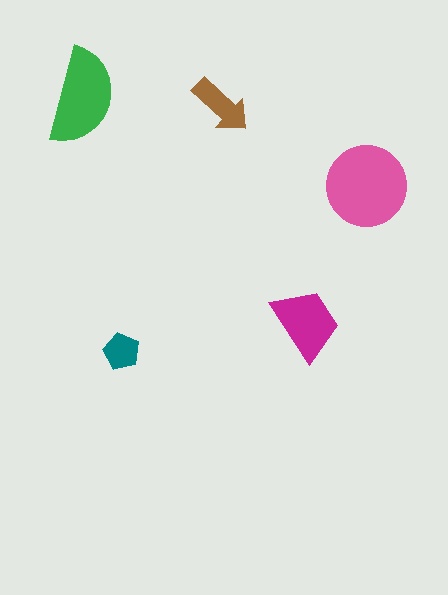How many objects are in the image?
There are 5 objects in the image.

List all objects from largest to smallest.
The pink circle, the green semicircle, the magenta trapezoid, the brown arrow, the teal pentagon.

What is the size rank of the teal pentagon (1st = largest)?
5th.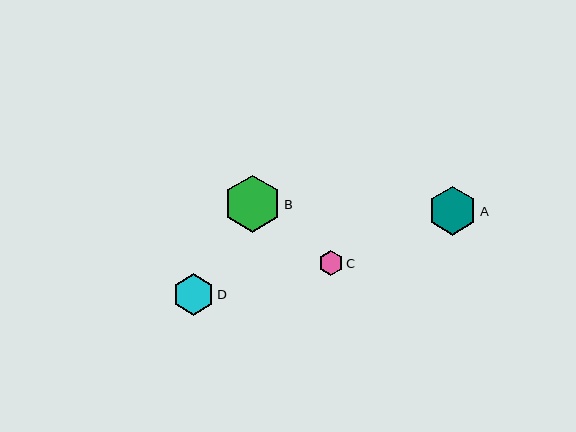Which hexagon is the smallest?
Hexagon C is the smallest with a size of approximately 25 pixels.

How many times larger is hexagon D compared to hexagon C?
Hexagon D is approximately 1.7 times the size of hexagon C.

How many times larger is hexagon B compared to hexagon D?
Hexagon B is approximately 1.4 times the size of hexagon D.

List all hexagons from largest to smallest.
From largest to smallest: B, A, D, C.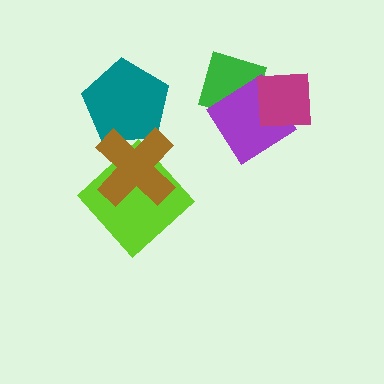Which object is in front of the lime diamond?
The brown cross is in front of the lime diamond.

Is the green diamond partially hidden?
Yes, it is partially covered by another shape.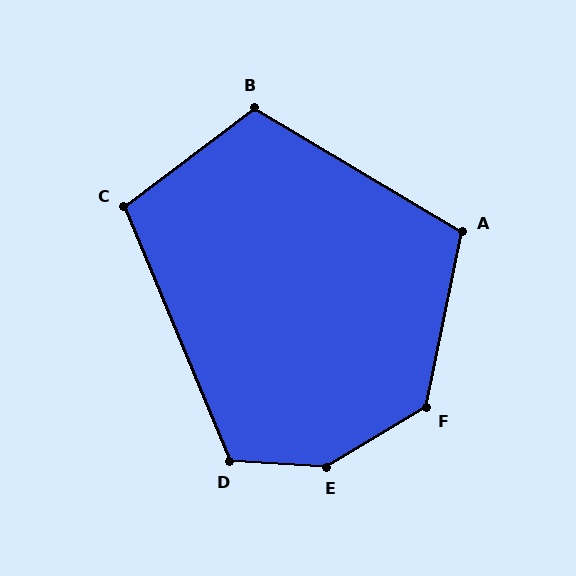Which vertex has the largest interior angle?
E, at approximately 146 degrees.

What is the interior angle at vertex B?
Approximately 112 degrees (obtuse).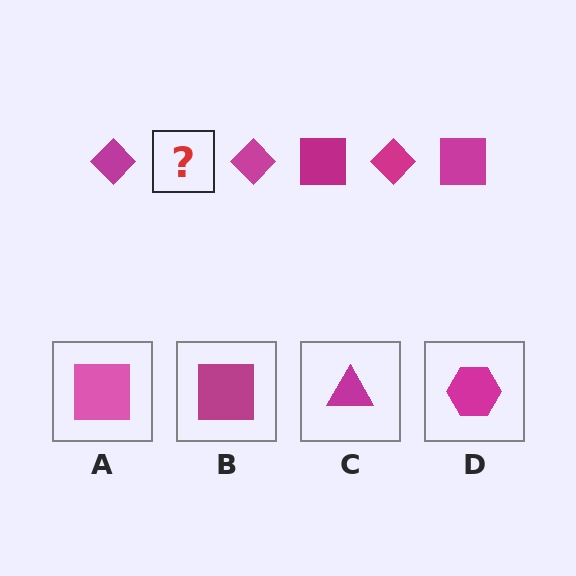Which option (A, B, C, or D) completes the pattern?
B.